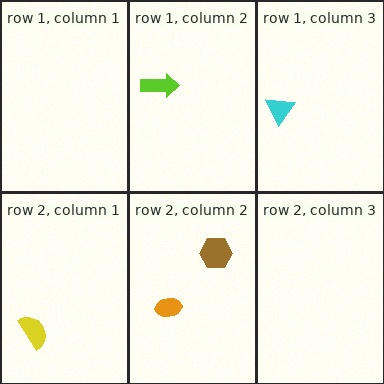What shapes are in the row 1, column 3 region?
The cyan triangle.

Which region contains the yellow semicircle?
The row 2, column 1 region.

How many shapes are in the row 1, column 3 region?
1.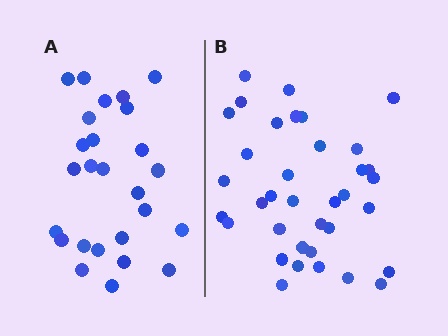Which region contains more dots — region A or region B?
Region B (the right region) has more dots.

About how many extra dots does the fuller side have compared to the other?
Region B has roughly 10 or so more dots than region A.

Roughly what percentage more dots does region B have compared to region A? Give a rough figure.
About 40% more.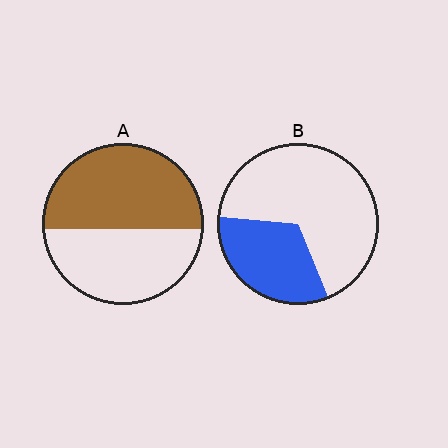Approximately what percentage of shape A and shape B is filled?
A is approximately 55% and B is approximately 35%.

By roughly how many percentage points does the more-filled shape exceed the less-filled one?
By roughly 20 percentage points (A over B).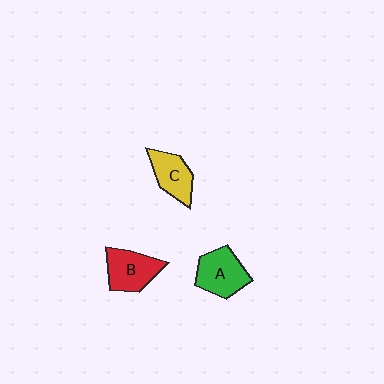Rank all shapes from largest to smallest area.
From largest to smallest: A (green), B (red), C (yellow).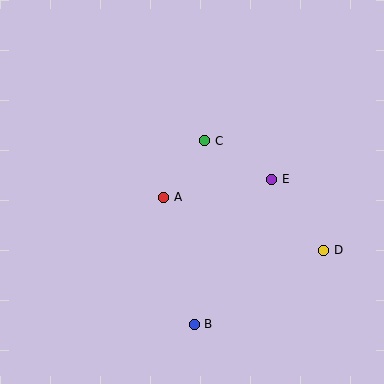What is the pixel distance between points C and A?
The distance between C and A is 69 pixels.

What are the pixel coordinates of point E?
Point E is at (272, 179).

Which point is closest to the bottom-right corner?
Point D is closest to the bottom-right corner.